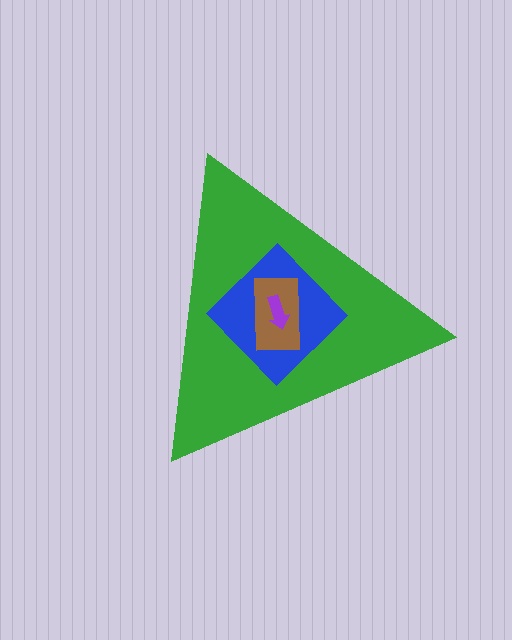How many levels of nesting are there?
4.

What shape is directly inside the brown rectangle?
The purple arrow.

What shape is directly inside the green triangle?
The blue diamond.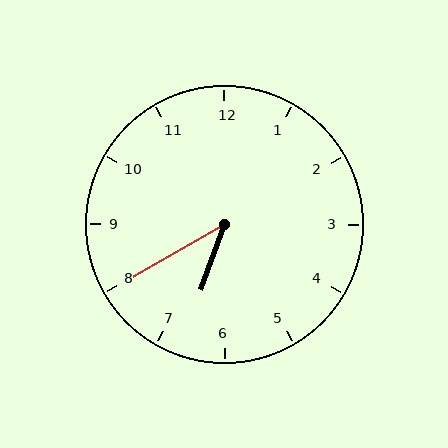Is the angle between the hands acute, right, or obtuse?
It is acute.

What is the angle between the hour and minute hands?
Approximately 40 degrees.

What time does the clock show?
6:40.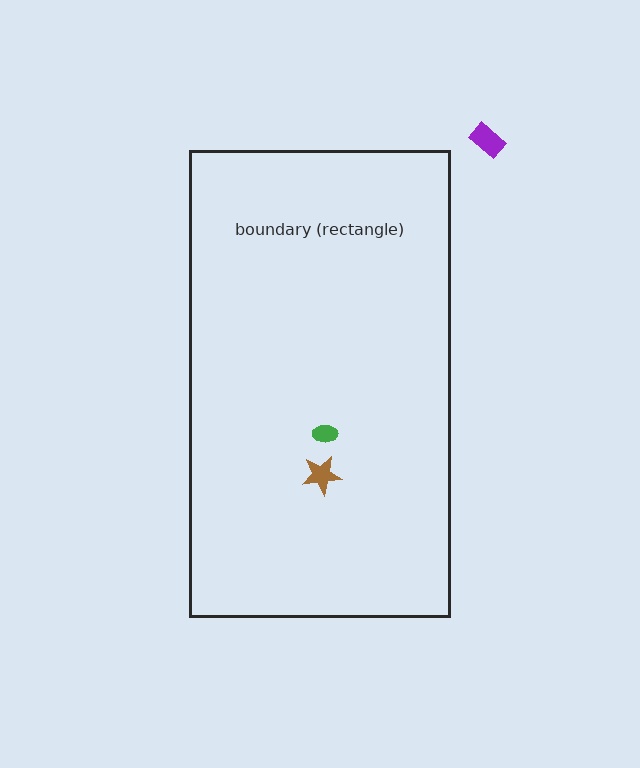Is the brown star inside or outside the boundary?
Inside.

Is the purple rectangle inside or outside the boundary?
Outside.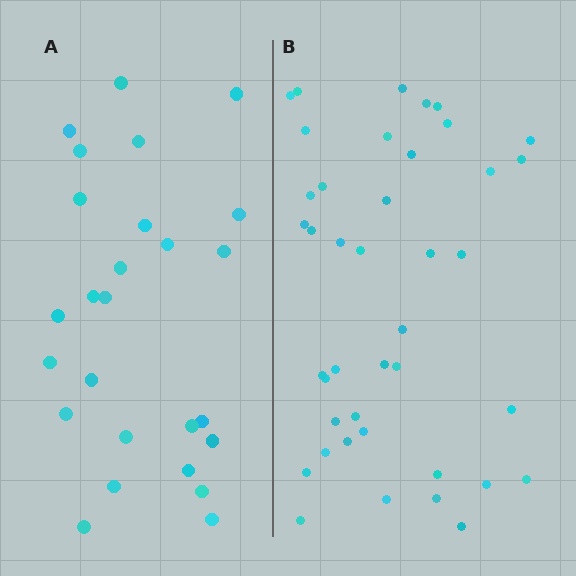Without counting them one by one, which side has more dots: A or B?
Region B (the right region) has more dots.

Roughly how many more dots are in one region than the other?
Region B has approximately 15 more dots than region A.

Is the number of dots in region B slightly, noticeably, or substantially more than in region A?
Region B has substantially more. The ratio is roughly 1.6 to 1.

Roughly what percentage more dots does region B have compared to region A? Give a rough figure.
About 60% more.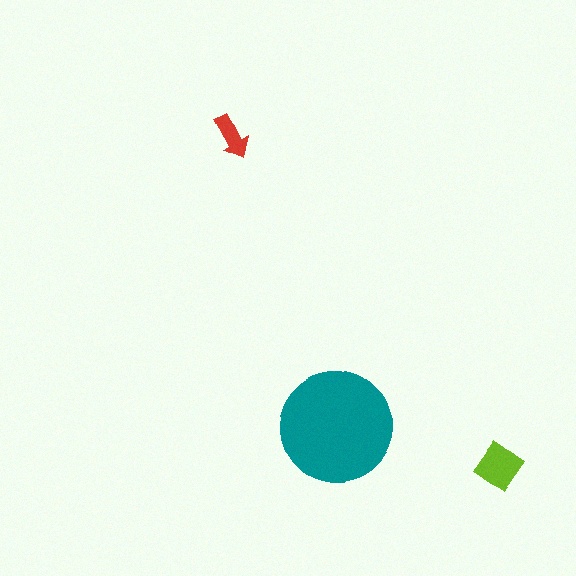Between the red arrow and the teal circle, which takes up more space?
The teal circle.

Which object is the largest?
The teal circle.